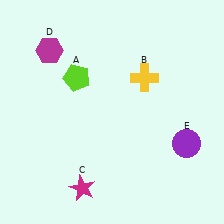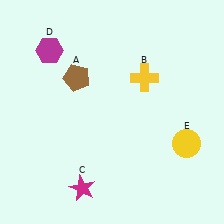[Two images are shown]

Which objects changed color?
A changed from lime to brown. E changed from purple to yellow.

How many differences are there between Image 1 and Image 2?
There are 2 differences between the two images.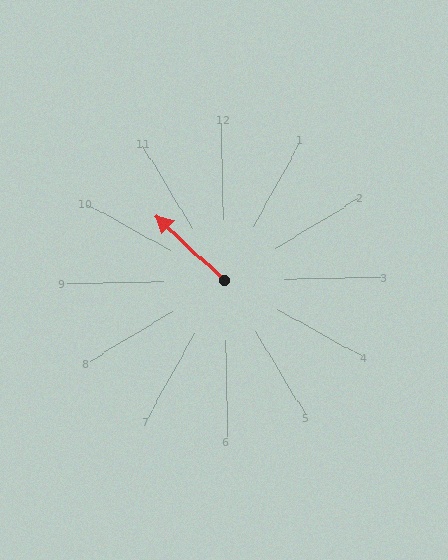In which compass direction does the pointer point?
Northwest.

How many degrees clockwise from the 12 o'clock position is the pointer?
Approximately 314 degrees.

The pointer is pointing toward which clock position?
Roughly 10 o'clock.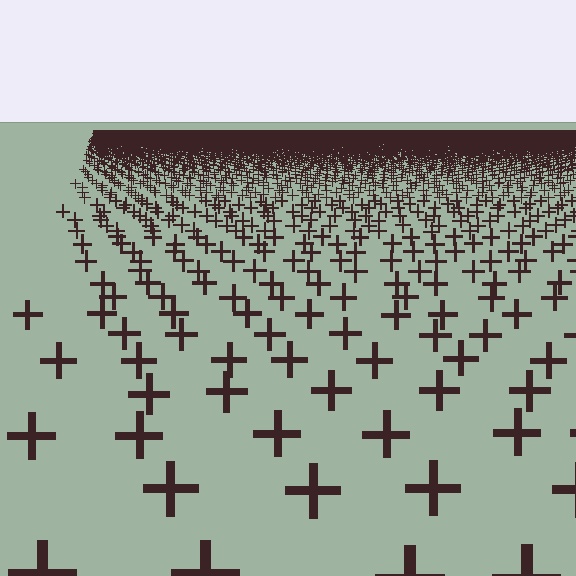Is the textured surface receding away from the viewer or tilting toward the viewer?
The surface is receding away from the viewer. Texture elements get smaller and denser toward the top.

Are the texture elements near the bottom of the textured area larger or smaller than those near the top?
Larger. Near the bottom, elements are closer to the viewer and appear at a bigger on-screen size.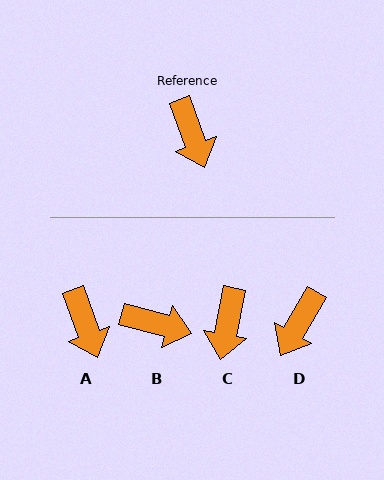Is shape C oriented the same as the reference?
No, it is off by about 31 degrees.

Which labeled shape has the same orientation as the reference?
A.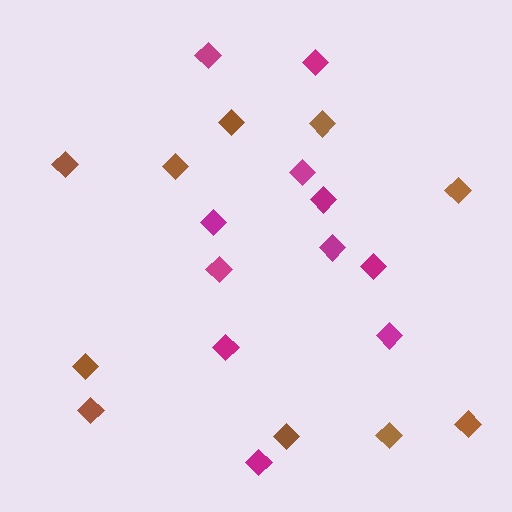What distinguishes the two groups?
There are 2 groups: one group of brown diamonds (10) and one group of magenta diamonds (11).